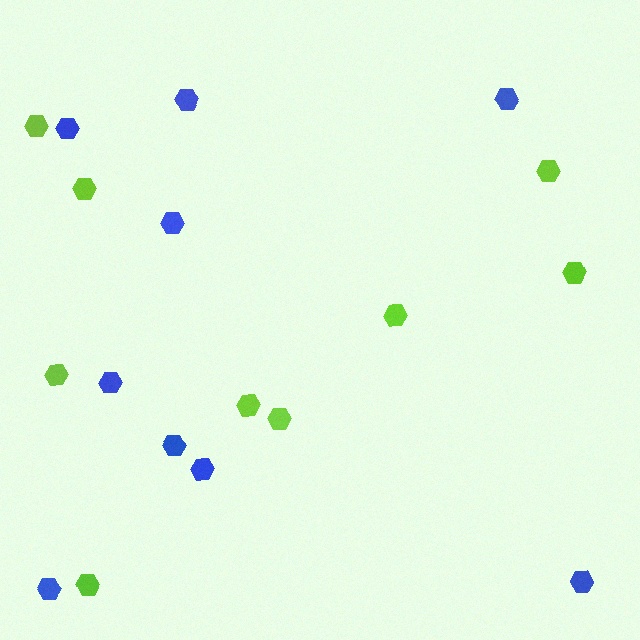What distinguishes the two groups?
There are 2 groups: one group of lime hexagons (9) and one group of blue hexagons (9).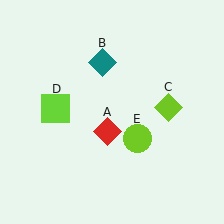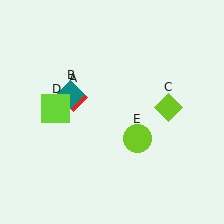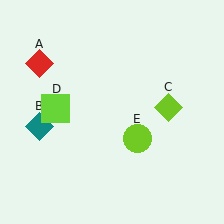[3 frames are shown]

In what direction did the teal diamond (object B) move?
The teal diamond (object B) moved down and to the left.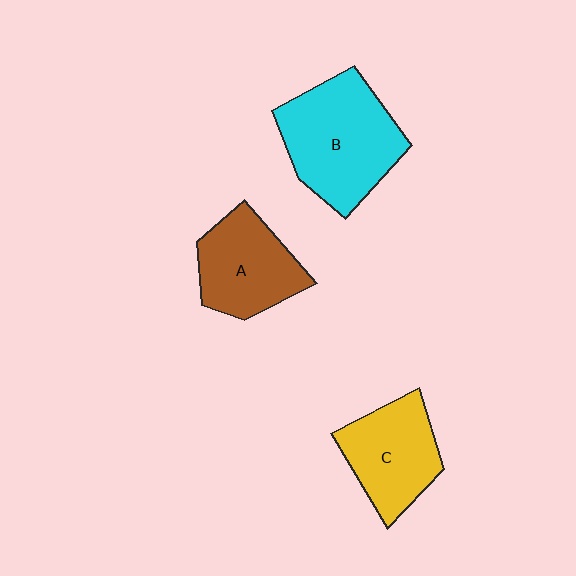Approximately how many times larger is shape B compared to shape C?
Approximately 1.4 times.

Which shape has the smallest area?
Shape A (brown).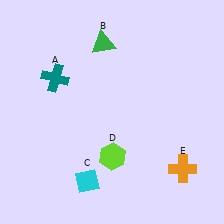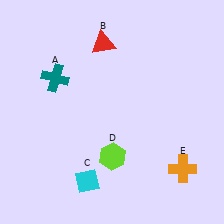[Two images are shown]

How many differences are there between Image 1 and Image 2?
There is 1 difference between the two images.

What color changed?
The triangle (B) changed from green in Image 1 to red in Image 2.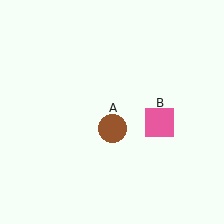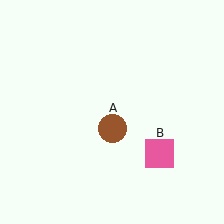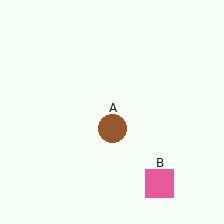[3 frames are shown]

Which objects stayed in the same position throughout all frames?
Brown circle (object A) remained stationary.